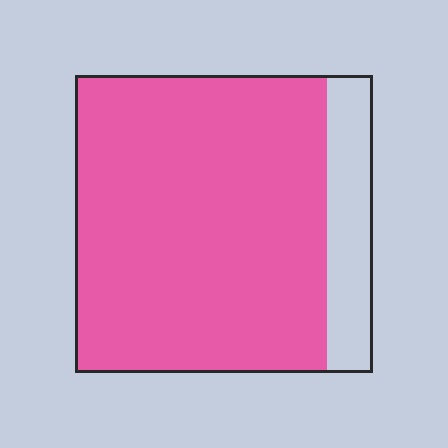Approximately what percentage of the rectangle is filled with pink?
Approximately 85%.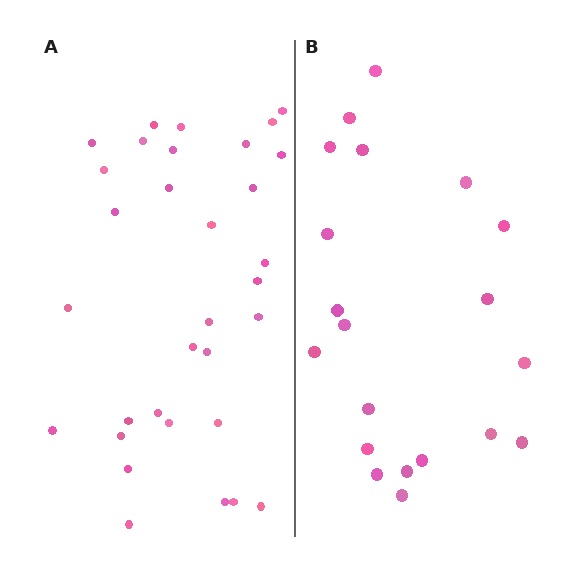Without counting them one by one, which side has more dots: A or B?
Region A (the left region) has more dots.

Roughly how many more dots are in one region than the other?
Region A has roughly 12 or so more dots than region B.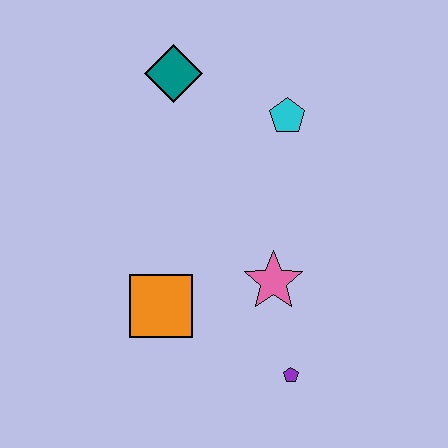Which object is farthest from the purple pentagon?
The teal diamond is farthest from the purple pentagon.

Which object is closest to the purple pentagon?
The pink star is closest to the purple pentagon.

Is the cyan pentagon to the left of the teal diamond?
No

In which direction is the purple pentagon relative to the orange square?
The purple pentagon is to the right of the orange square.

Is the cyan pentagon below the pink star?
No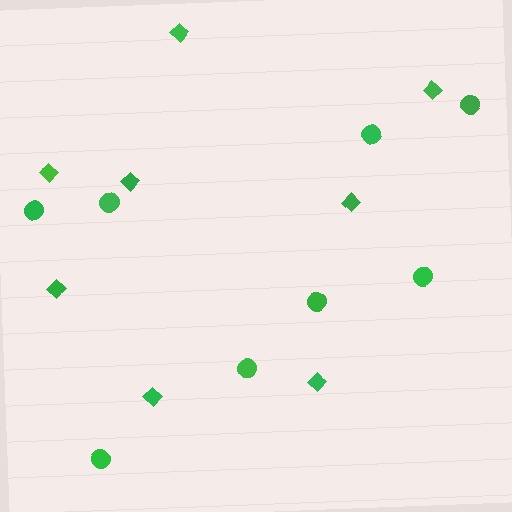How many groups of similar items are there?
There are 2 groups: one group of diamonds (8) and one group of circles (8).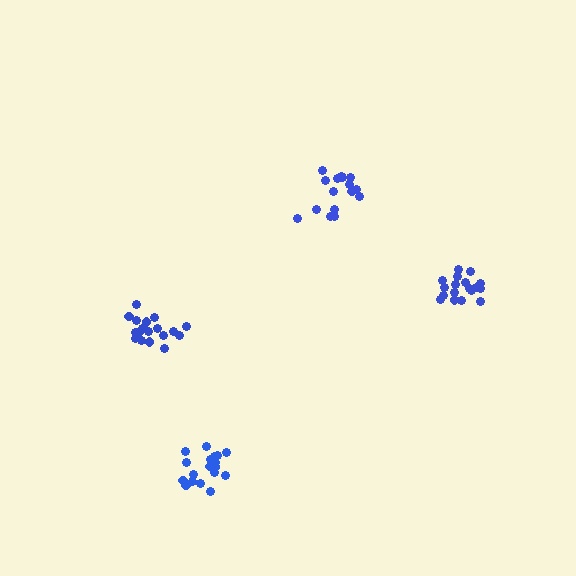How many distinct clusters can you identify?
There are 4 distinct clusters.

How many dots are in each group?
Group 1: 16 dots, Group 2: 18 dots, Group 3: 18 dots, Group 4: 18 dots (70 total).